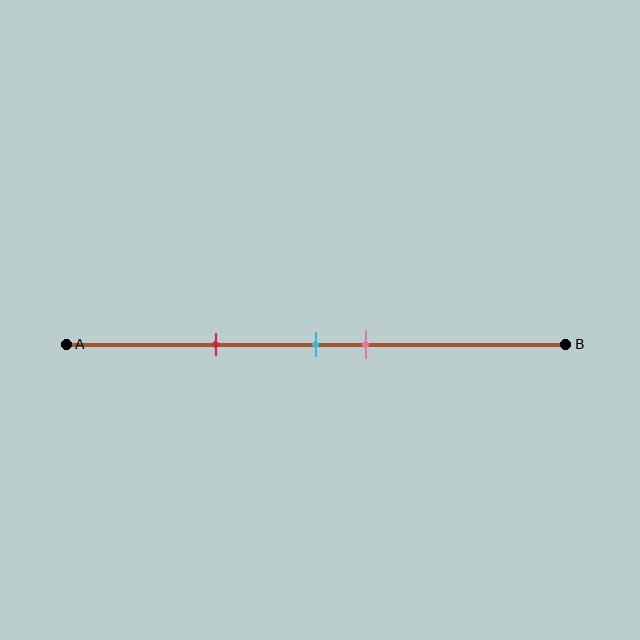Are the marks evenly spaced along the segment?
No, the marks are not evenly spaced.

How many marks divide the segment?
There are 3 marks dividing the segment.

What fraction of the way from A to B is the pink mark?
The pink mark is approximately 60% (0.6) of the way from A to B.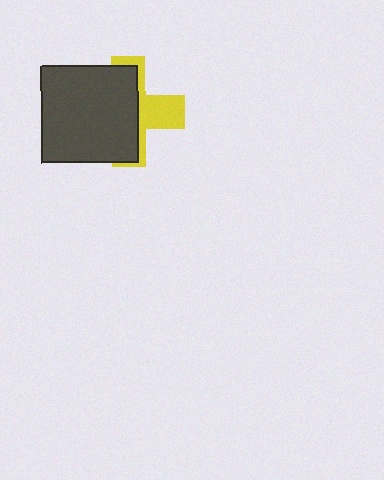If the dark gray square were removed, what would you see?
You would see the complete yellow cross.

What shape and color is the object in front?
The object in front is a dark gray square.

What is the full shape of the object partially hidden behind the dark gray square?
The partially hidden object is a yellow cross.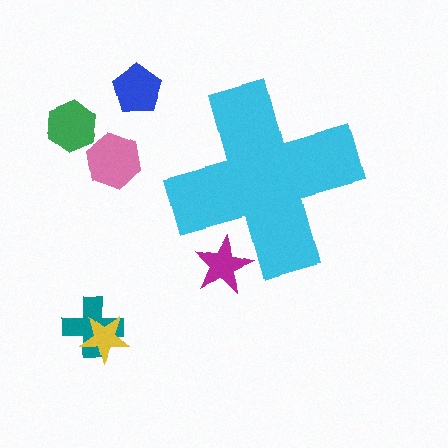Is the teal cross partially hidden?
No, the teal cross is fully visible.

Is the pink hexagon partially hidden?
No, the pink hexagon is fully visible.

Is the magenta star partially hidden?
Yes, the magenta star is partially hidden behind the cyan cross.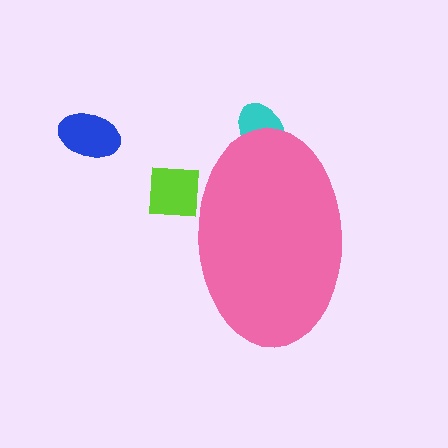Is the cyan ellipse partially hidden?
Yes, the cyan ellipse is partially hidden behind the pink ellipse.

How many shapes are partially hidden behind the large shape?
2 shapes are partially hidden.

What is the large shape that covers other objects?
A pink ellipse.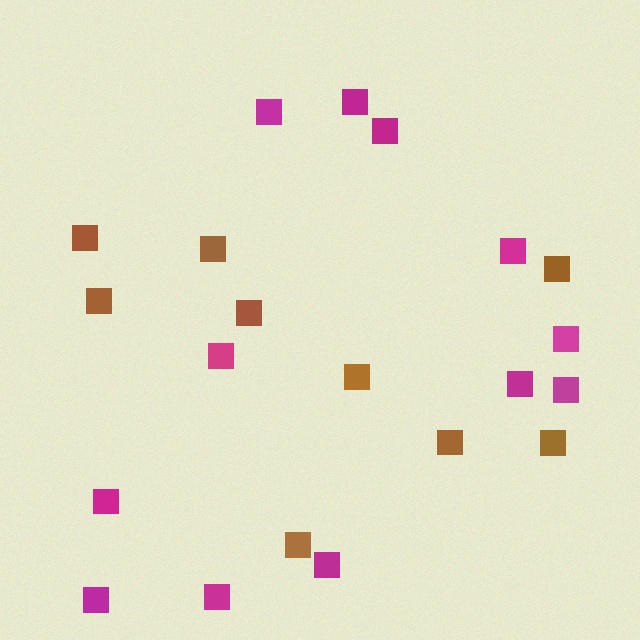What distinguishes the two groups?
There are 2 groups: one group of magenta squares (12) and one group of brown squares (9).